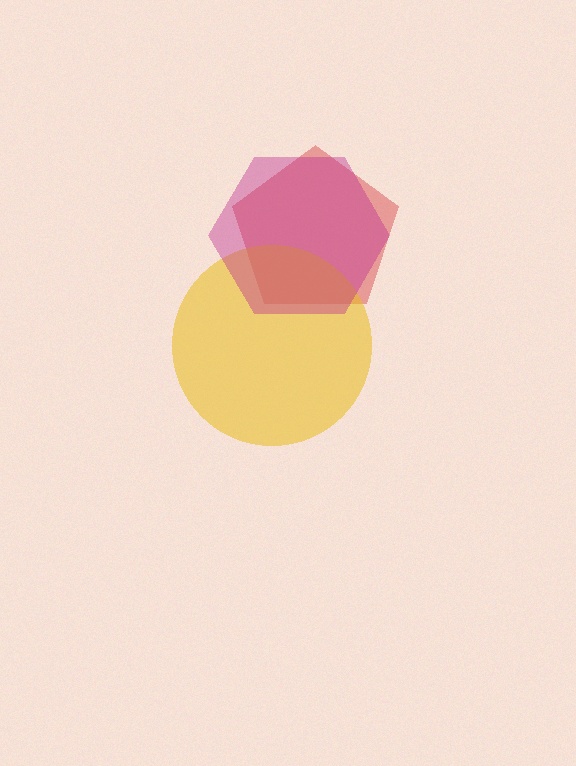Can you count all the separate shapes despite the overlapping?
Yes, there are 3 separate shapes.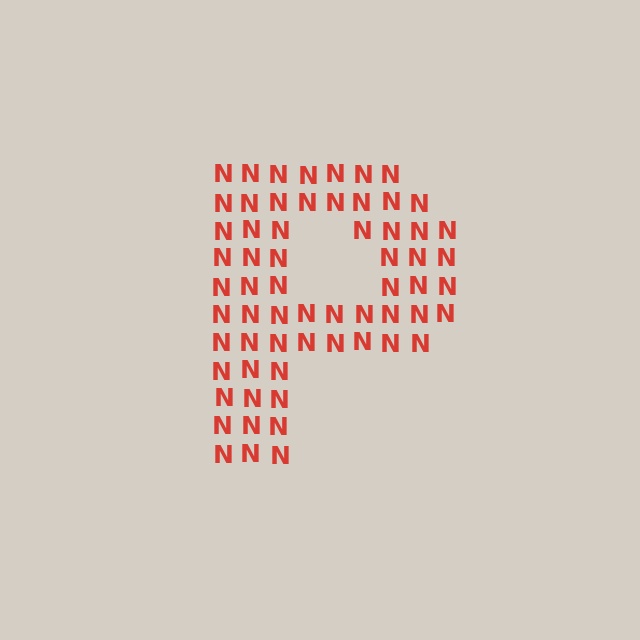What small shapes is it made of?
It is made of small letter N's.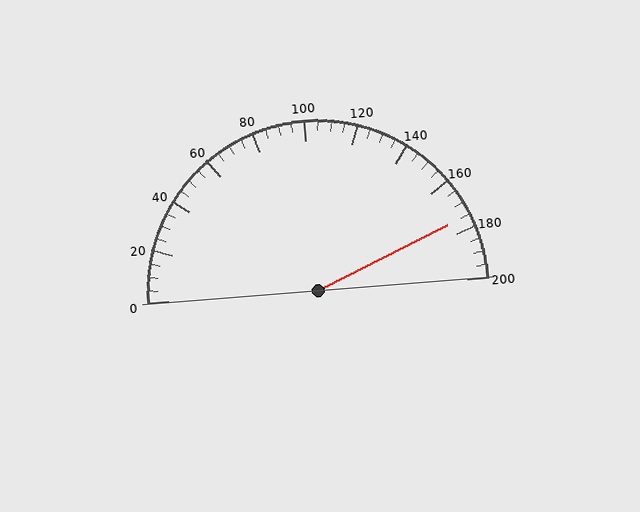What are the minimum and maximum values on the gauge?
The gauge ranges from 0 to 200.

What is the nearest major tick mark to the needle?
The nearest major tick mark is 180.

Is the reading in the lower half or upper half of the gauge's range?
The reading is in the upper half of the range (0 to 200).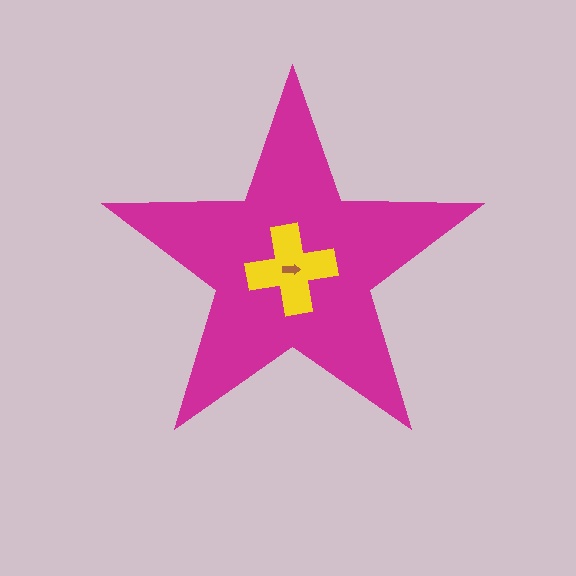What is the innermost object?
The brown arrow.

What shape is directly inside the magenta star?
The yellow cross.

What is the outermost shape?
The magenta star.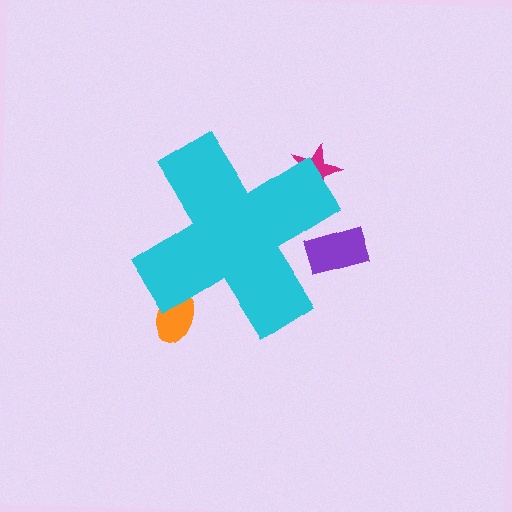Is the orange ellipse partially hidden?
Yes, the orange ellipse is partially hidden behind the cyan cross.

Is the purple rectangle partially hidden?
Yes, the purple rectangle is partially hidden behind the cyan cross.